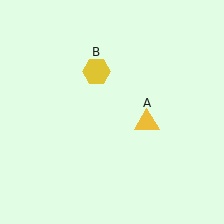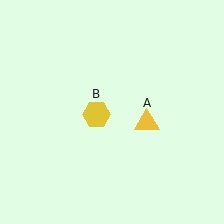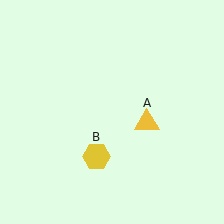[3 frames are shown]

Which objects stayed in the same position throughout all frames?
Yellow triangle (object A) remained stationary.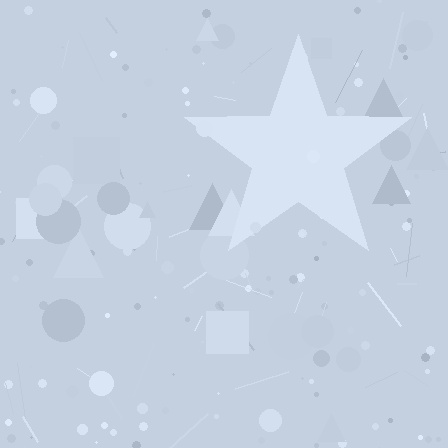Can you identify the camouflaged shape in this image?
The camouflaged shape is a star.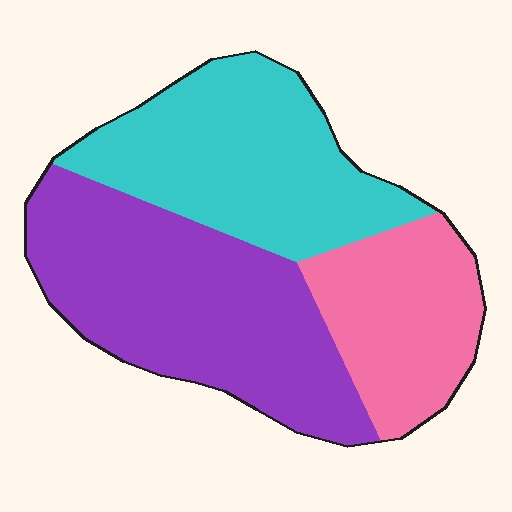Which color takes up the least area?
Pink, at roughly 25%.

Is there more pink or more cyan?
Cyan.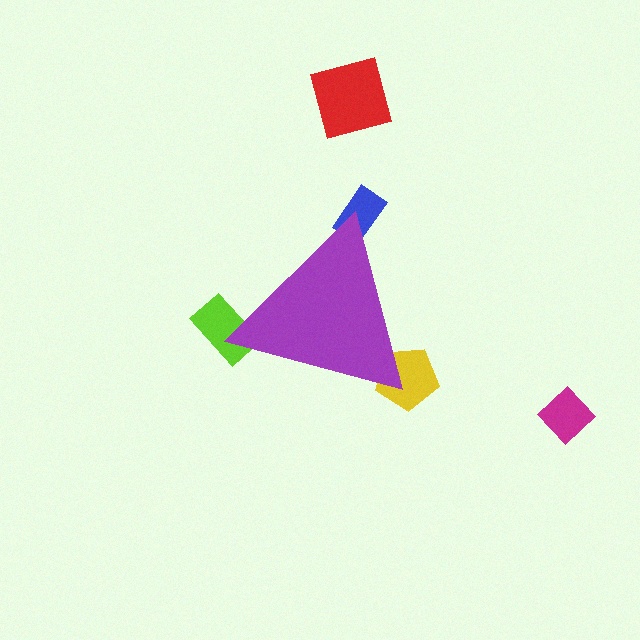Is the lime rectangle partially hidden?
Yes, the lime rectangle is partially hidden behind the purple triangle.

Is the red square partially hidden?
No, the red square is fully visible.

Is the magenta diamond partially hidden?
No, the magenta diamond is fully visible.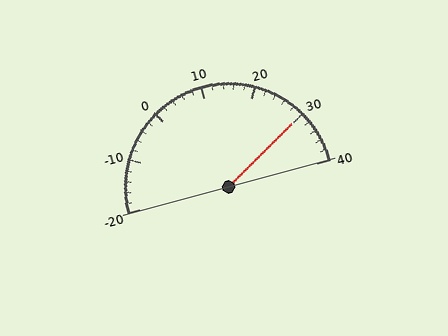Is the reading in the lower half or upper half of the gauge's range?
The reading is in the upper half of the range (-20 to 40).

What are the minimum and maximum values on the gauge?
The gauge ranges from -20 to 40.